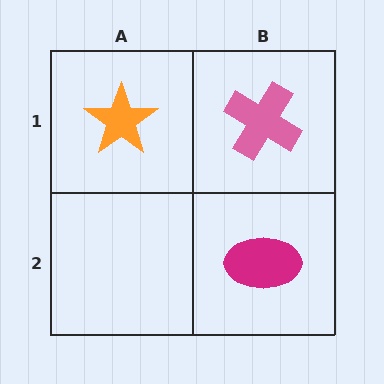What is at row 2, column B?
A magenta ellipse.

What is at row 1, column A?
An orange star.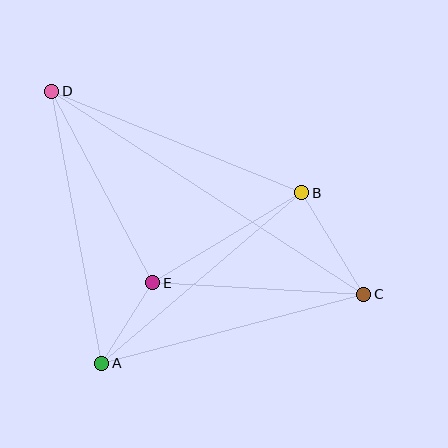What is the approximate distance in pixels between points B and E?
The distance between B and E is approximately 174 pixels.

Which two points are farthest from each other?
Points C and D are farthest from each other.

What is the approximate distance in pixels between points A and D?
The distance between A and D is approximately 276 pixels.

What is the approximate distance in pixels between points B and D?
The distance between B and D is approximately 269 pixels.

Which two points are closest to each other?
Points A and E are closest to each other.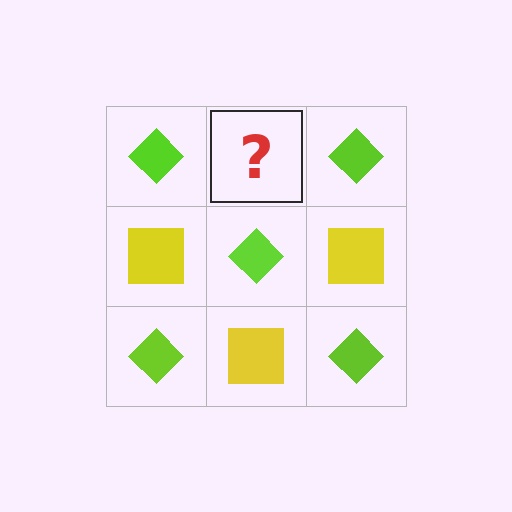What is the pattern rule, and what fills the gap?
The rule is that it alternates lime diamond and yellow square in a checkerboard pattern. The gap should be filled with a yellow square.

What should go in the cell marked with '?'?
The missing cell should contain a yellow square.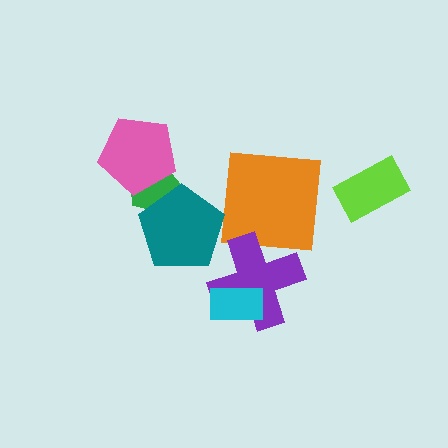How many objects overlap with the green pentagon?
2 objects overlap with the green pentagon.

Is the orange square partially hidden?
Yes, it is partially covered by another shape.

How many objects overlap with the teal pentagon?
1 object overlaps with the teal pentagon.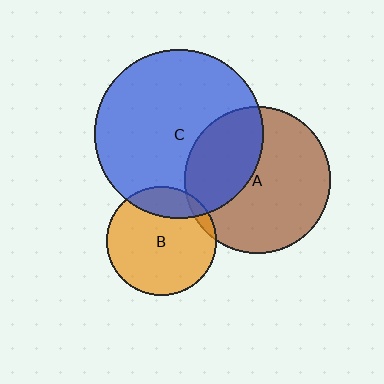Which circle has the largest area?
Circle C (blue).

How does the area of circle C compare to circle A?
Approximately 1.3 times.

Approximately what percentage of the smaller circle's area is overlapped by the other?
Approximately 5%.